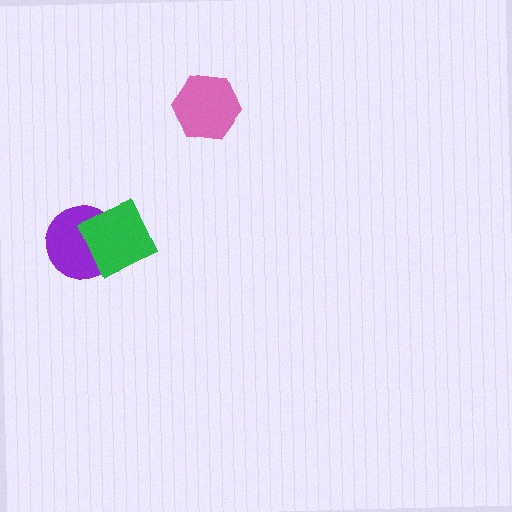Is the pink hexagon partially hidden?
No, no other shape covers it.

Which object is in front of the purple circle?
The green diamond is in front of the purple circle.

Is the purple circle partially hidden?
Yes, it is partially covered by another shape.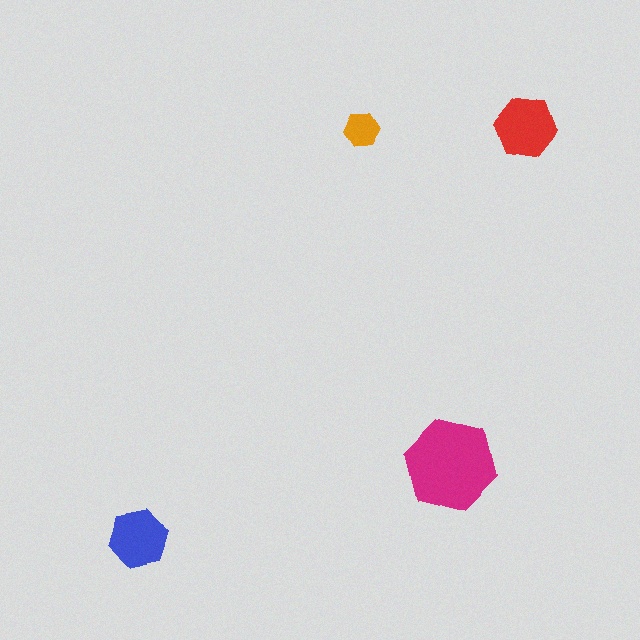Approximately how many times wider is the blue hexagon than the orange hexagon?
About 1.5 times wider.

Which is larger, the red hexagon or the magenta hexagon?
The magenta one.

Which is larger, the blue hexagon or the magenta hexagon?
The magenta one.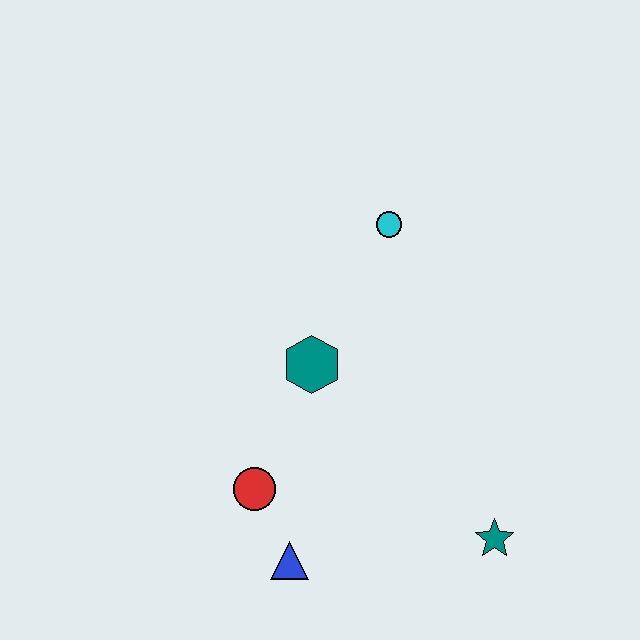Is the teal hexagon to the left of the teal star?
Yes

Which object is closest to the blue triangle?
The red circle is closest to the blue triangle.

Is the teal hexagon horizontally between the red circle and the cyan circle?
Yes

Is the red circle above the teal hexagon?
No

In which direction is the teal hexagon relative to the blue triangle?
The teal hexagon is above the blue triangle.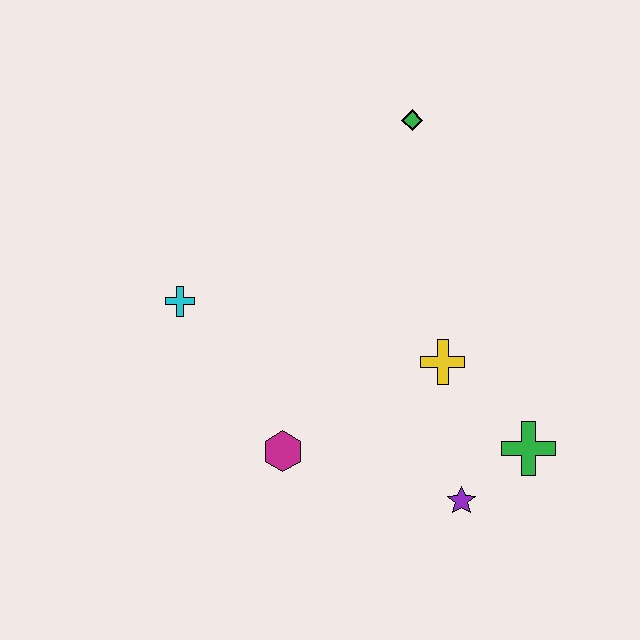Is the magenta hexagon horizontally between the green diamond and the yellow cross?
No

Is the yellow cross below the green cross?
No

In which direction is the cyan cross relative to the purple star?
The cyan cross is to the left of the purple star.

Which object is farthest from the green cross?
The cyan cross is farthest from the green cross.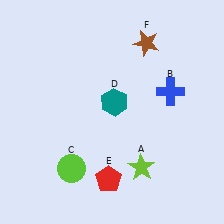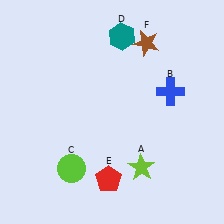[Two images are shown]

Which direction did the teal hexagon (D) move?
The teal hexagon (D) moved up.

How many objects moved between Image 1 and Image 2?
1 object moved between the two images.